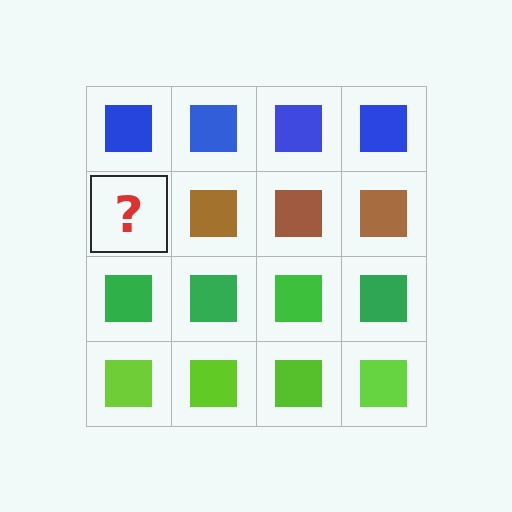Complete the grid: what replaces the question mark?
The question mark should be replaced with a brown square.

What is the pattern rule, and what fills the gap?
The rule is that each row has a consistent color. The gap should be filled with a brown square.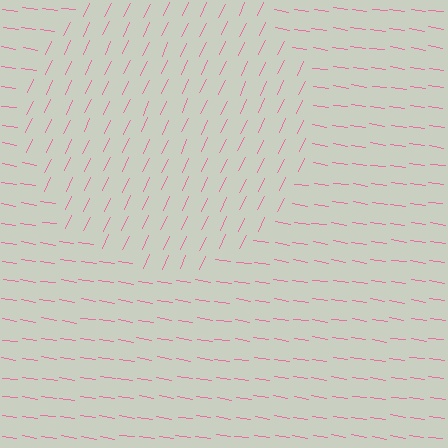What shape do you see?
I see a circle.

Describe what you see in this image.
The image is filled with small pink line segments. A circle region in the image has lines oriented differently from the surrounding lines, creating a visible texture boundary.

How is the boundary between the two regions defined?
The boundary is defined purely by a change in line orientation (approximately 73 degrees difference). All lines are the same color and thickness.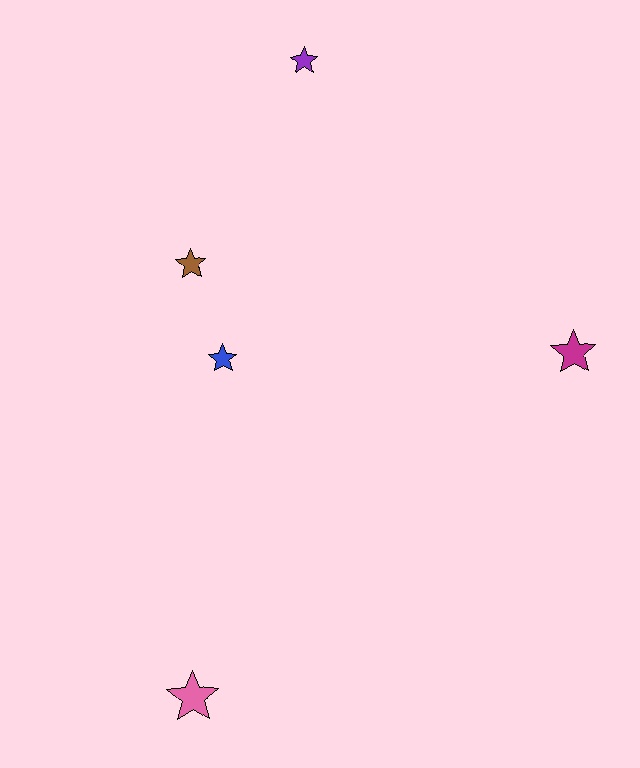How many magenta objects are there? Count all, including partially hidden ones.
There is 1 magenta object.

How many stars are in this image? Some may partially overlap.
There are 5 stars.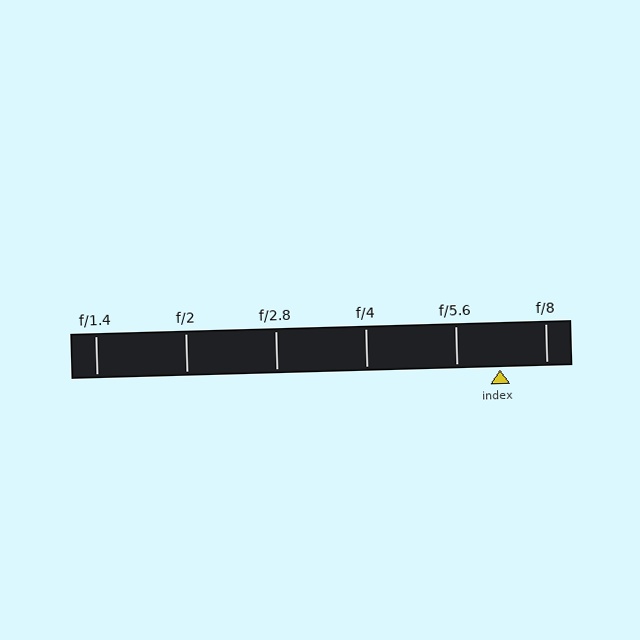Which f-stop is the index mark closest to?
The index mark is closest to f/5.6.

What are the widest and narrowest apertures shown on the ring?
The widest aperture shown is f/1.4 and the narrowest is f/8.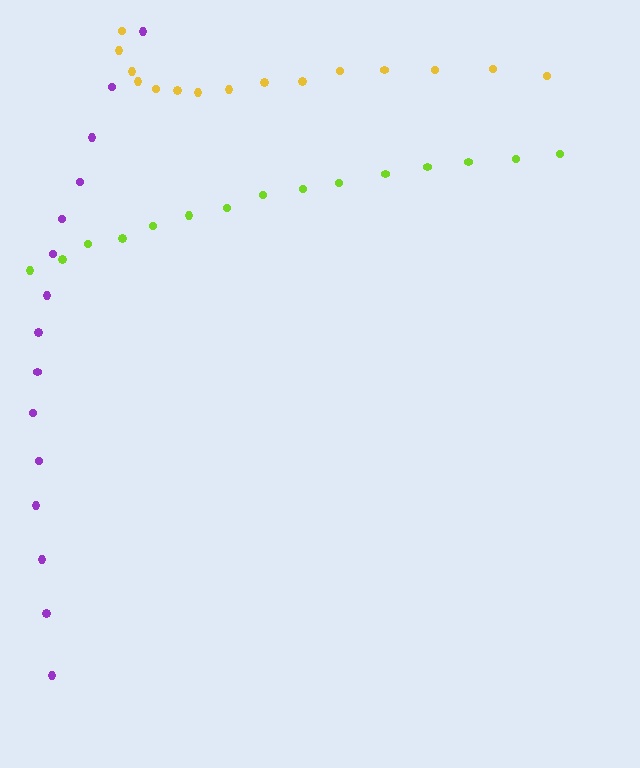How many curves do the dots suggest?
There are 3 distinct paths.